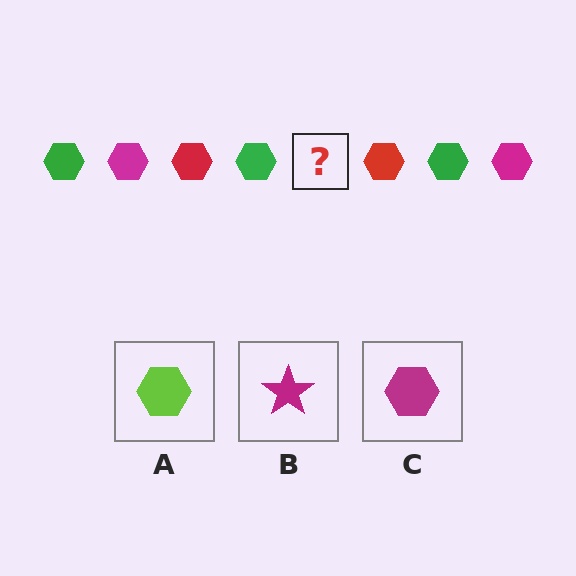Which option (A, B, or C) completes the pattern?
C.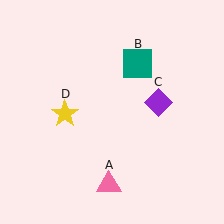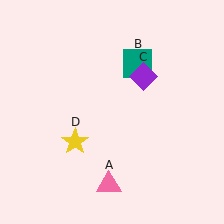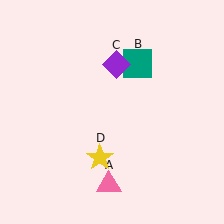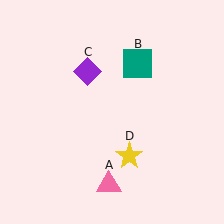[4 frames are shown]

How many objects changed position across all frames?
2 objects changed position: purple diamond (object C), yellow star (object D).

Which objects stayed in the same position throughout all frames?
Pink triangle (object A) and teal square (object B) remained stationary.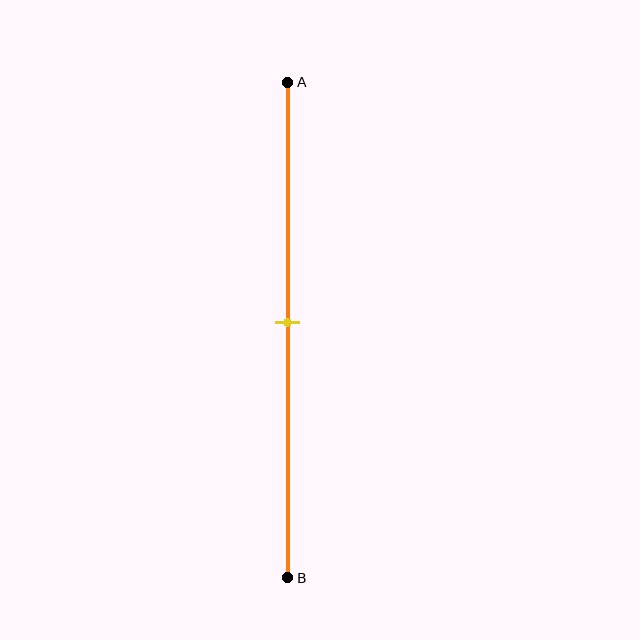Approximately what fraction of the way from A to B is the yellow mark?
The yellow mark is approximately 50% of the way from A to B.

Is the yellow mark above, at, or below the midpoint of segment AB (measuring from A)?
The yellow mark is approximately at the midpoint of segment AB.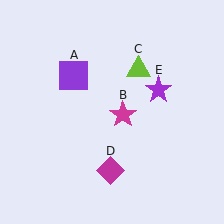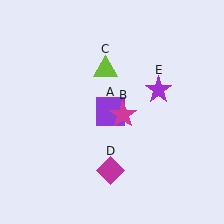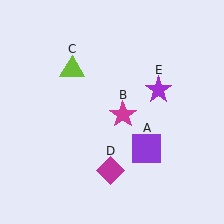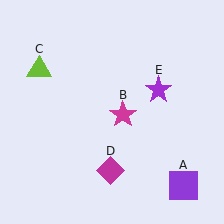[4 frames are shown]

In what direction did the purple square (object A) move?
The purple square (object A) moved down and to the right.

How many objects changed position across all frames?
2 objects changed position: purple square (object A), lime triangle (object C).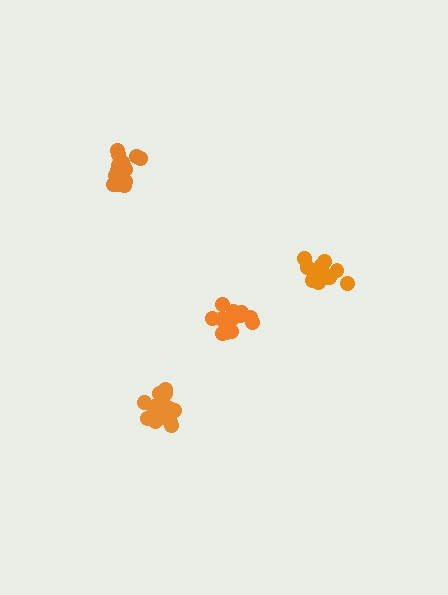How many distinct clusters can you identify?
There are 4 distinct clusters.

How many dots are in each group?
Group 1: 16 dots, Group 2: 16 dots, Group 3: 16 dots, Group 4: 20 dots (68 total).